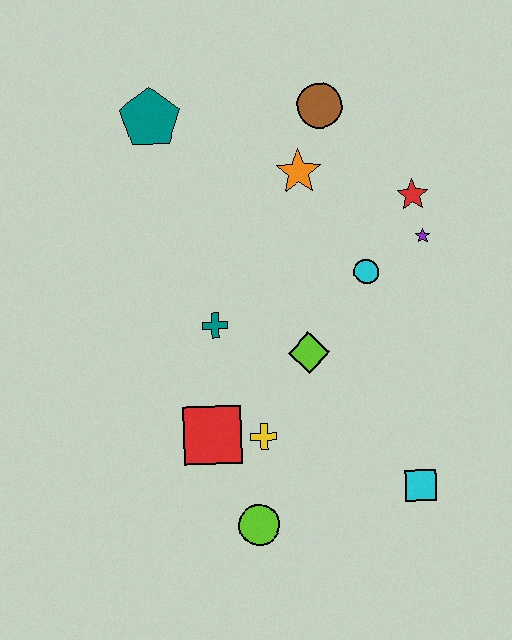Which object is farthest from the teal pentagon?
The cyan square is farthest from the teal pentagon.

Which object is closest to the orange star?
The brown circle is closest to the orange star.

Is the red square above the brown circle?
No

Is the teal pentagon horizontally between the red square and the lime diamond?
No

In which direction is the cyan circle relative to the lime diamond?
The cyan circle is above the lime diamond.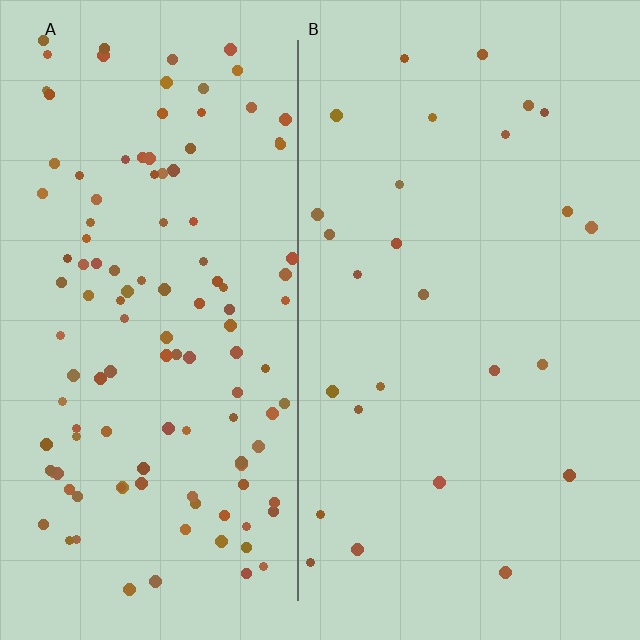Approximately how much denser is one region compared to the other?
Approximately 4.6× — region A over region B.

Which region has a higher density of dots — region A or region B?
A (the left).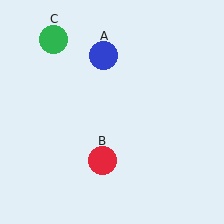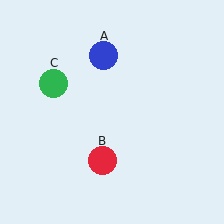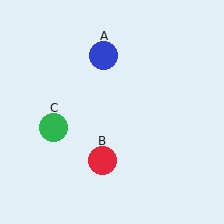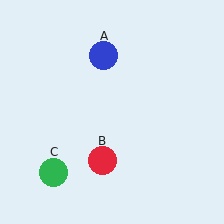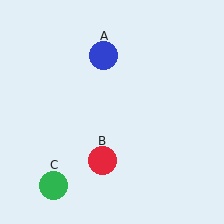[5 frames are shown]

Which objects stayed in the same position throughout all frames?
Blue circle (object A) and red circle (object B) remained stationary.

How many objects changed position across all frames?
1 object changed position: green circle (object C).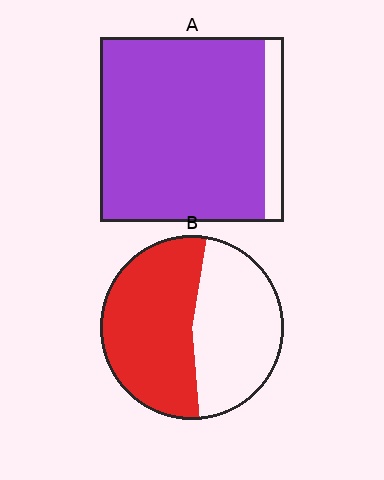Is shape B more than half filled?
Yes.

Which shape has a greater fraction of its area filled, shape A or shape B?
Shape A.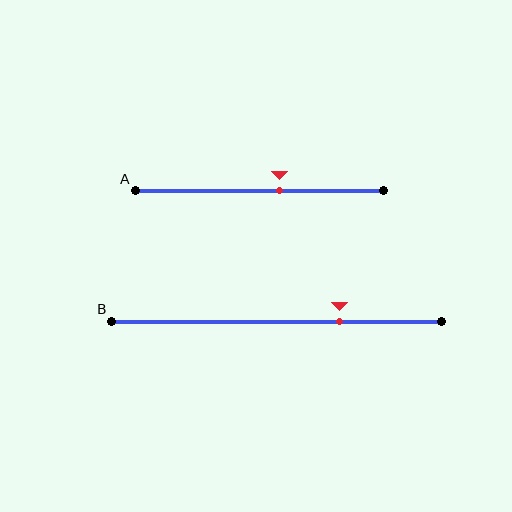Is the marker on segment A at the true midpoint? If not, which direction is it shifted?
No, the marker on segment A is shifted to the right by about 8% of the segment length.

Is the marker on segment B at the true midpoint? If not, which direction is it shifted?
No, the marker on segment B is shifted to the right by about 19% of the segment length.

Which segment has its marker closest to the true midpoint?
Segment A has its marker closest to the true midpoint.